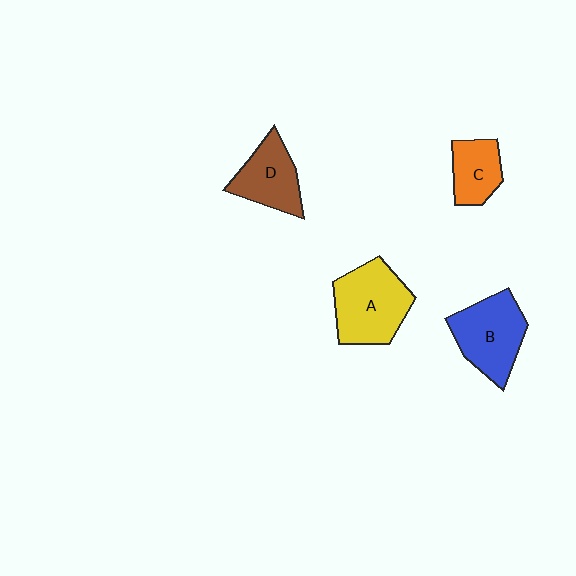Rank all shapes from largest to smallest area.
From largest to smallest: A (yellow), B (blue), D (brown), C (orange).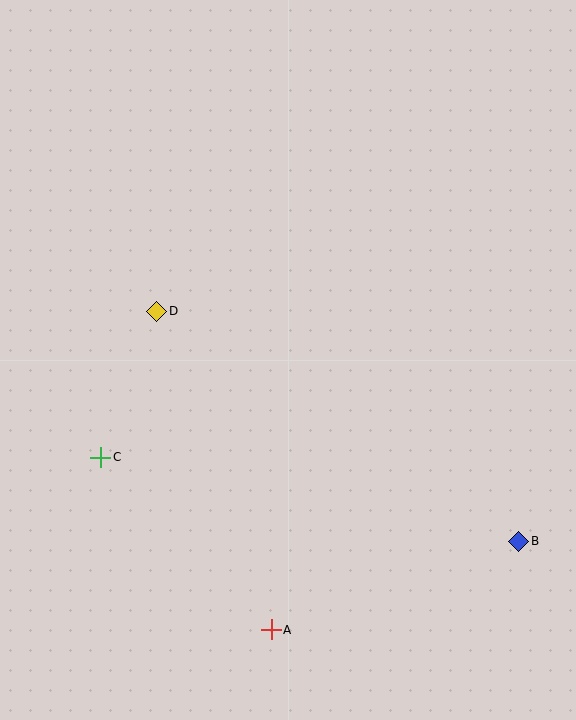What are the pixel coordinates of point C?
Point C is at (101, 457).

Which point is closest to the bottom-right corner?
Point B is closest to the bottom-right corner.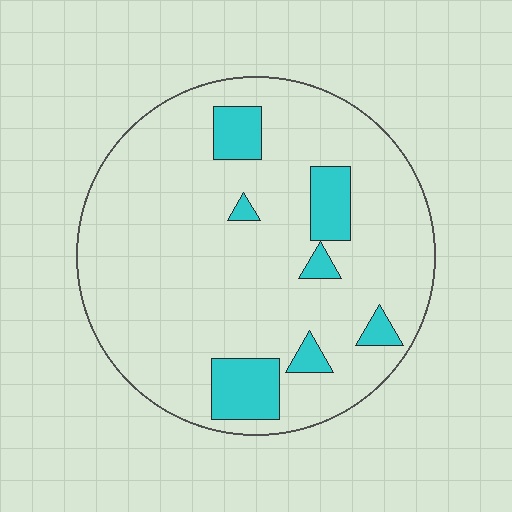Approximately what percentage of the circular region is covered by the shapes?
Approximately 15%.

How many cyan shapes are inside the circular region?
7.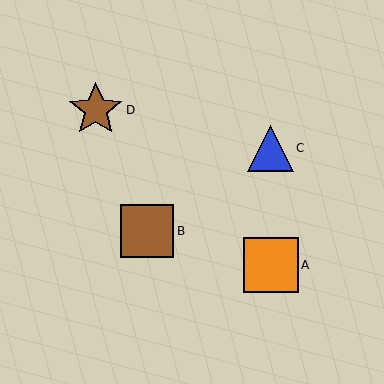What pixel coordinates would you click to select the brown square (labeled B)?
Click at (147, 231) to select the brown square B.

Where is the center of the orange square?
The center of the orange square is at (271, 265).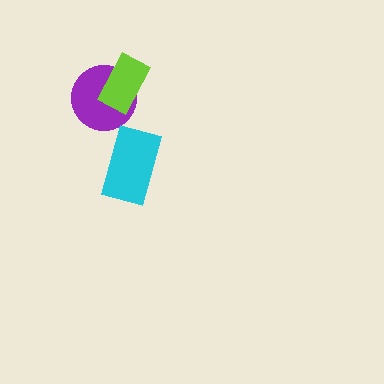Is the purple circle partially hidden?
Yes, it is partially covered by another shape.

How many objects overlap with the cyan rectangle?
0 objects overlap with the cyan rectangle.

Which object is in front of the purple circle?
The lime rectangle is in front of the purple circle.